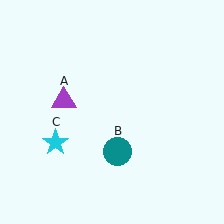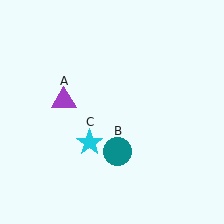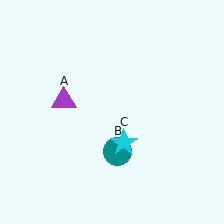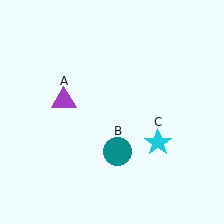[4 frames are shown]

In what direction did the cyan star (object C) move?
The cyan star (object C) moved right.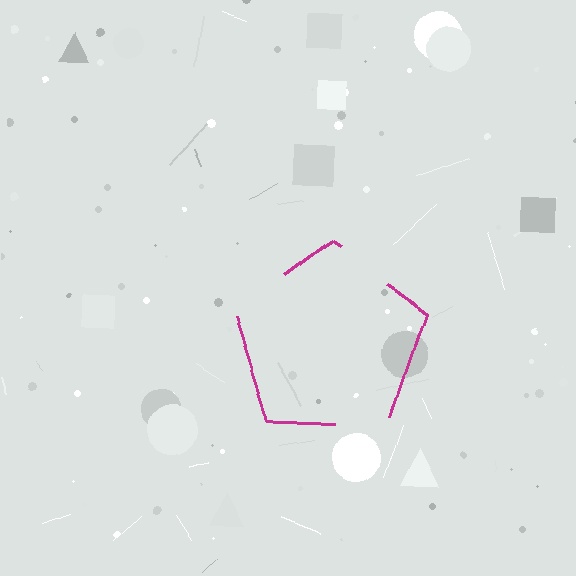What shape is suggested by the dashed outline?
The dashed outline suggests a pentagon.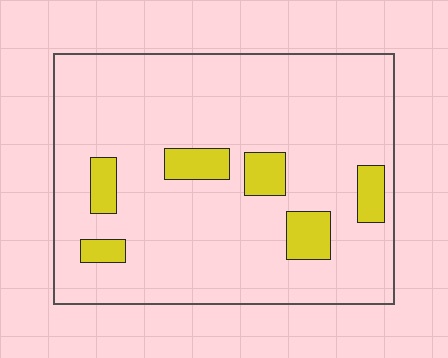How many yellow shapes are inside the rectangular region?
6.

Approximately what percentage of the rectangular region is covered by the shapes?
Approximately 10%.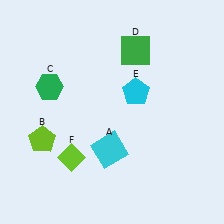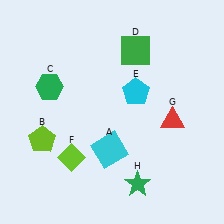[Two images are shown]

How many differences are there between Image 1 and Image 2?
There are 2 differences between the two images.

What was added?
A red triangle (G), a green star (H) were added in Image 2.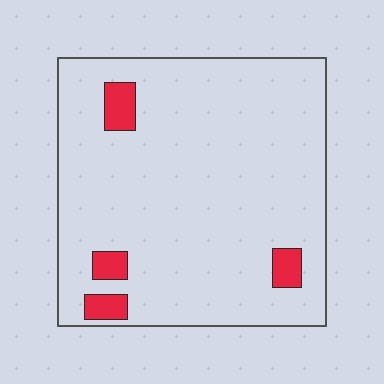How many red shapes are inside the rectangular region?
4.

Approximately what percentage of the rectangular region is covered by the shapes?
Approximately 5%.